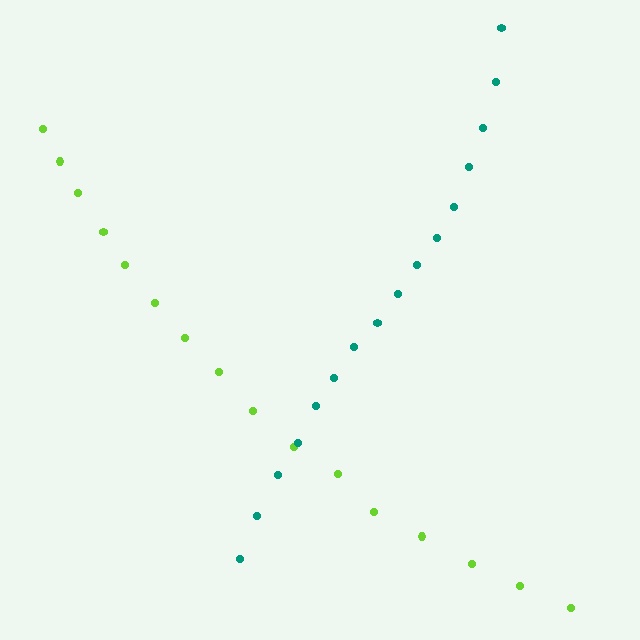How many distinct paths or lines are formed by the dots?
There are 2 distinct paths.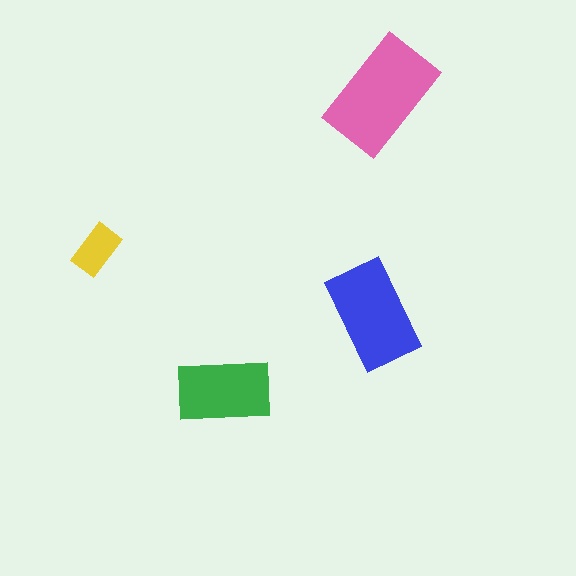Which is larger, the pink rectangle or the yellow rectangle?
The pink one.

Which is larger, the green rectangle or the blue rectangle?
The blue one.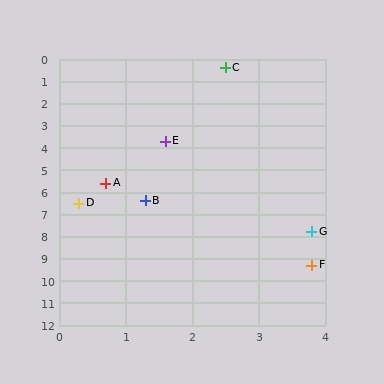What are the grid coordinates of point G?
Point G is at approximately (3.8, 7.8).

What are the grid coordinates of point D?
Point D is at approximately (0.3, 6.5).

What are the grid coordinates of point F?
Point F is at approximately (3.8, 9.3).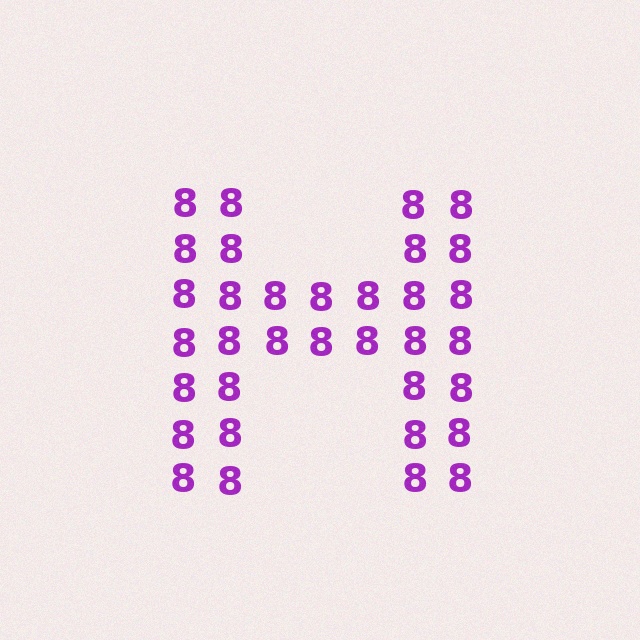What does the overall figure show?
The overall figure shows the letter H.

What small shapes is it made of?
It is made of small digit 8's.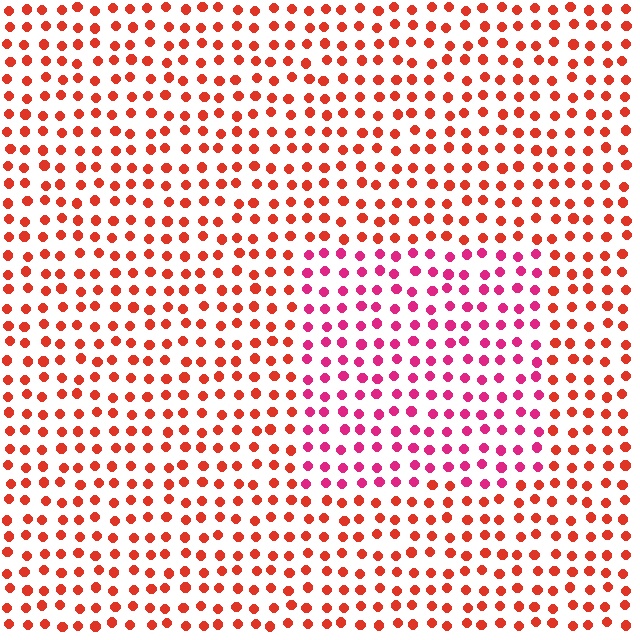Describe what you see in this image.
The image is filled with small red elements in a uniform arrangement. A rectangle-shaped region is visible where the elements are tinted to a slightly different hue, forming a subtle color boundary.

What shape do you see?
I see a rectangle.